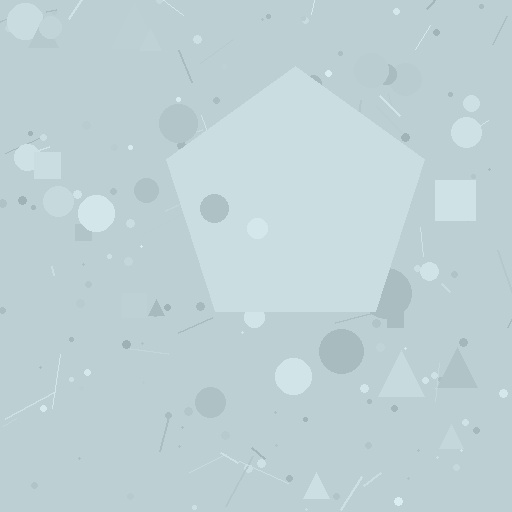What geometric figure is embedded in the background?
A pentagon is embedded in the background.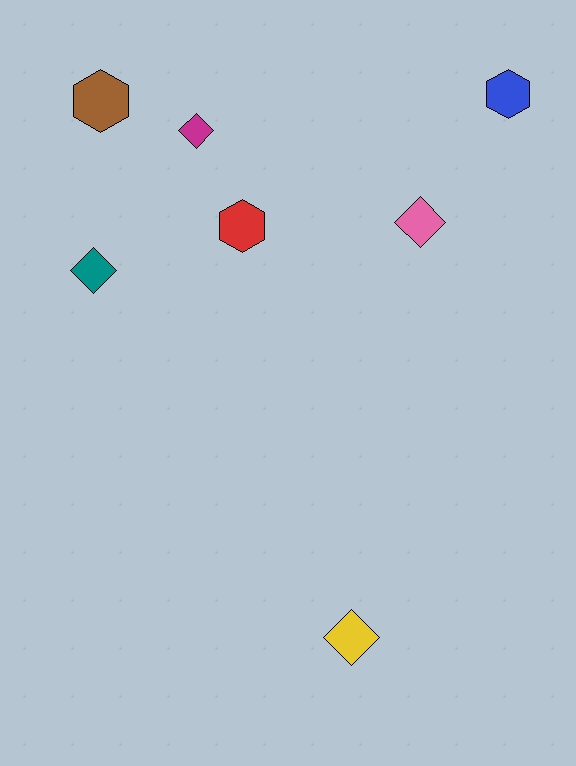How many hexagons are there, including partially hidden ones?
There are 3 hexagons.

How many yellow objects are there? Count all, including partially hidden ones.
There is 1 yellow object.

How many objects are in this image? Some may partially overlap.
There are 7 objects.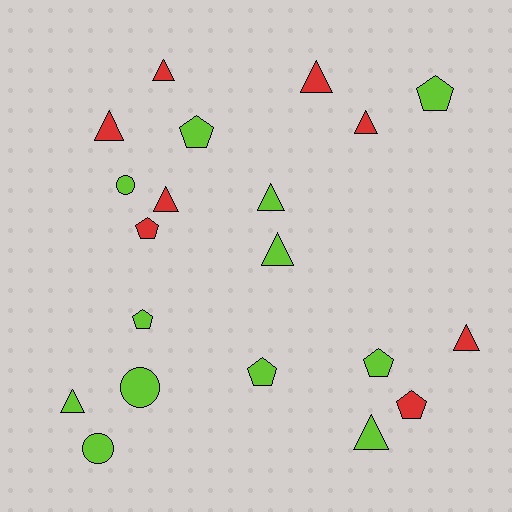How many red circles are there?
There are no red circles.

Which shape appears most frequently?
Triangle, with 10 objects.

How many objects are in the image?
There are 20 objects.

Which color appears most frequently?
Lime, with 12 objects.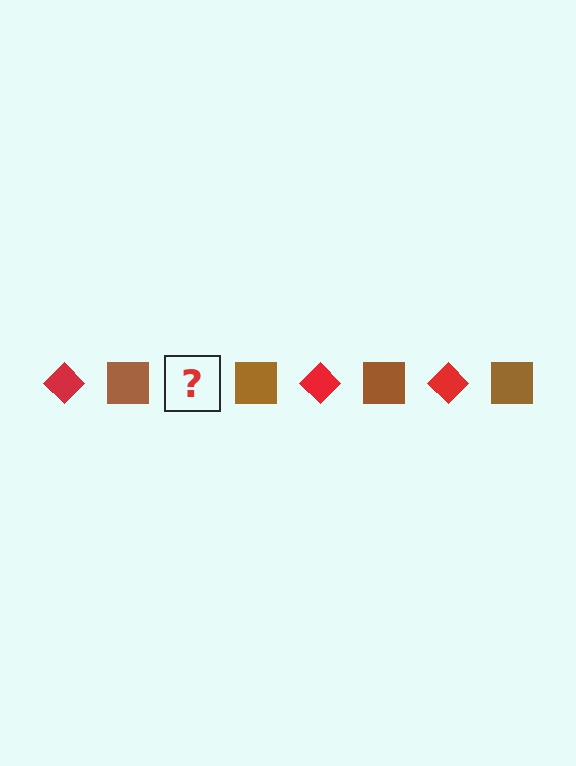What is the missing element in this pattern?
The missing element is a red diamond.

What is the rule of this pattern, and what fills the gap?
The rule is that the pattern alternates between red diamond and brown square. The gap should be filled with a red diamond.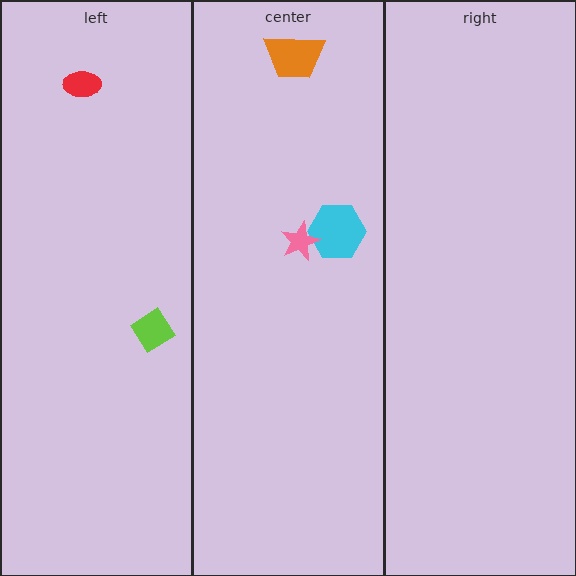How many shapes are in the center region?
3.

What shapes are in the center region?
The cyan hexagon, the orange trapezoid, the pink star.